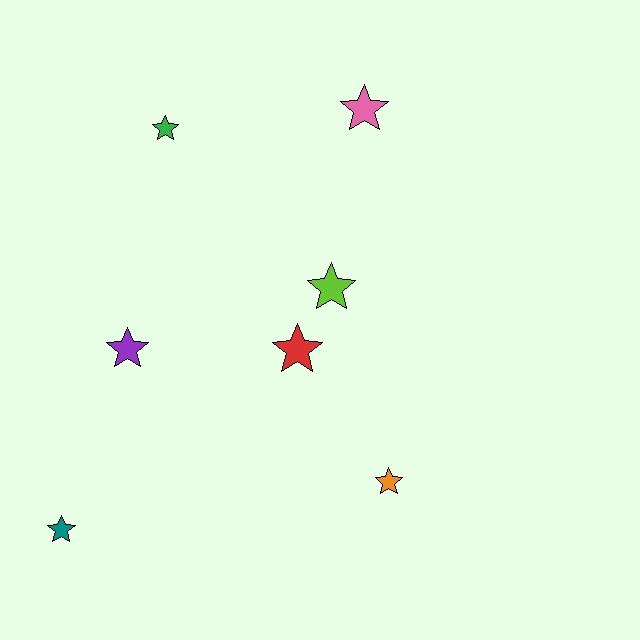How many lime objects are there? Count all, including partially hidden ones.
There is 1 lime object.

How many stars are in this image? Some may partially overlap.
There are 7 stars.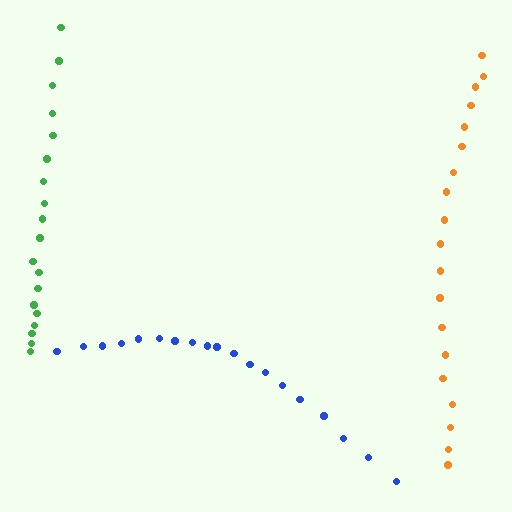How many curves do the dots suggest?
There are 3 distinct paths.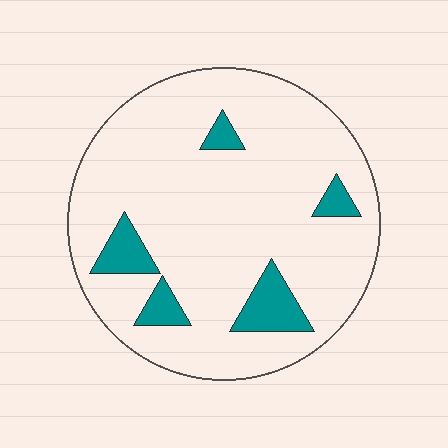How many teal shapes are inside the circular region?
5.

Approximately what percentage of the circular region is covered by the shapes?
Approximately 10%.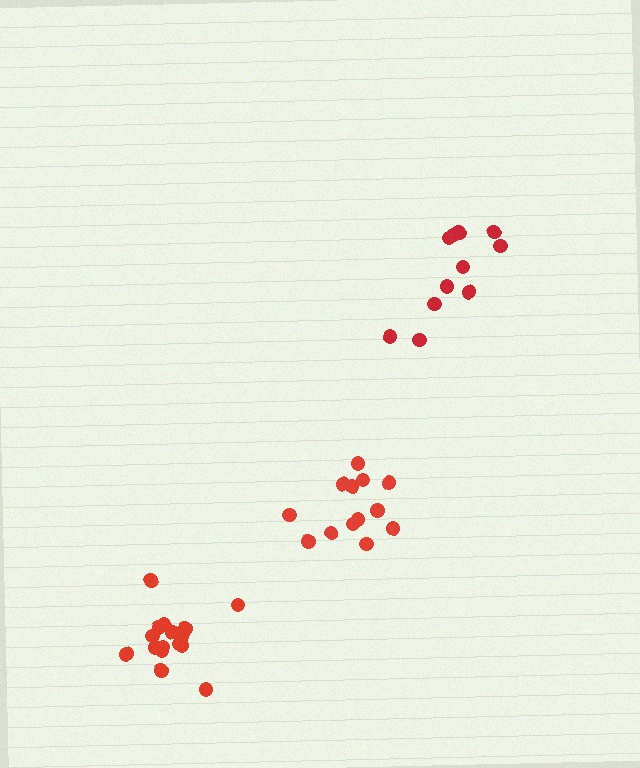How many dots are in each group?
Group 1: 17 dots, Group 2: 11 dots, Group 3: 13 dots (41 total).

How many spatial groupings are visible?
There are 3 spatial groupings.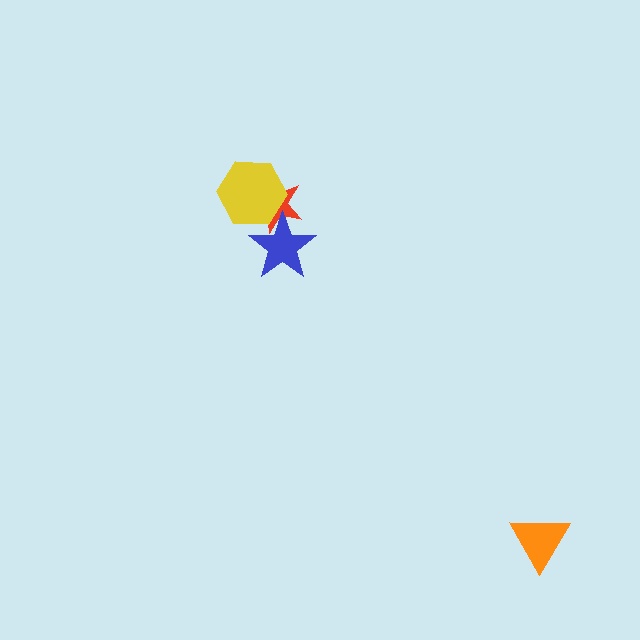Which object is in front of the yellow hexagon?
The blue star is in front of the yellow hexagon.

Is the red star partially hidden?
Yes, it is partially covered by another shape.